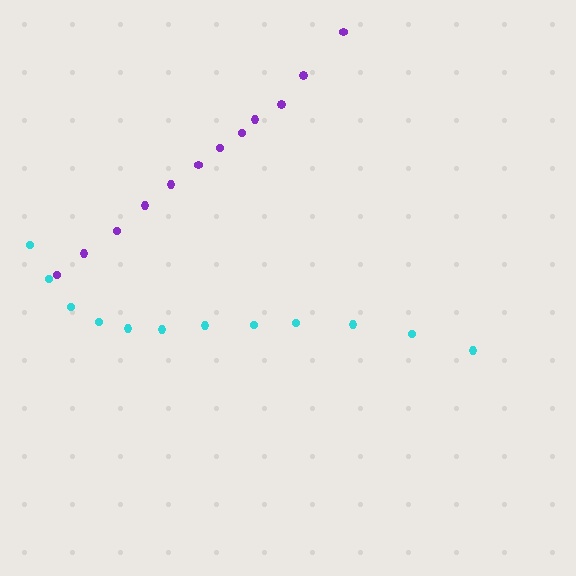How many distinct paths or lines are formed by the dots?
There are 2 distinct paths.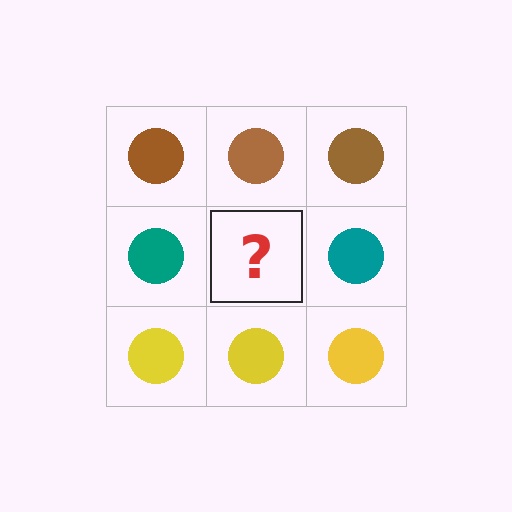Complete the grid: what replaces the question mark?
The question mark should be replaced with a teal circle.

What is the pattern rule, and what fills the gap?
The rule is that each row has a consistent color. The gap should be filled with a teal circle.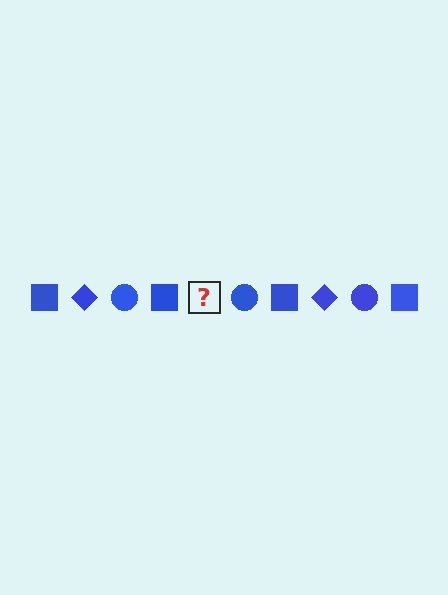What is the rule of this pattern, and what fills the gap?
The rule is that the pattern cycles through square, diamond, circle shapes in blue. The gap should be filled with a blue diamond.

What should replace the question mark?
The question mark should be replaced with a blue diamond.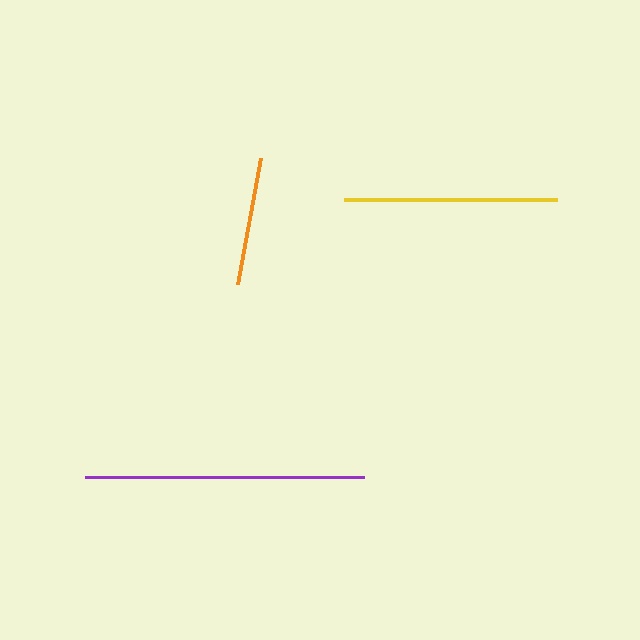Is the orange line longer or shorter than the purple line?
The purple line is longer than the orange line.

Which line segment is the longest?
The purple line is the longest at approximately 279 pixels.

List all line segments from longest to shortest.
From longest to shortest: purple, yellow, orange.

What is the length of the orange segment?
The orange segment is approximately 127 pixels long.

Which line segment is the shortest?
The orange line is the shortest at approximately 127 pixels.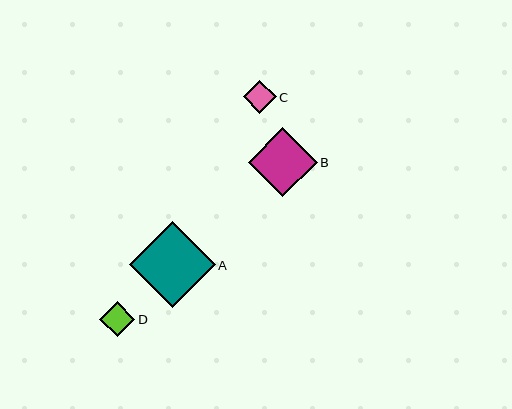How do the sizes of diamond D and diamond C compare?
Diamond D and diamond C are approximately the same size.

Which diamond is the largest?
Diamond A is the largest with a size of approximately 86 pixels.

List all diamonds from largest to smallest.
From largest to smallest: A, B, D, C.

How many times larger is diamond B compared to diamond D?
Diamond B is approximately 2.0 times the size of diamond D.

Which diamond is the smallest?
Diamond C is the smallest with a size of approximately 33 pixels.